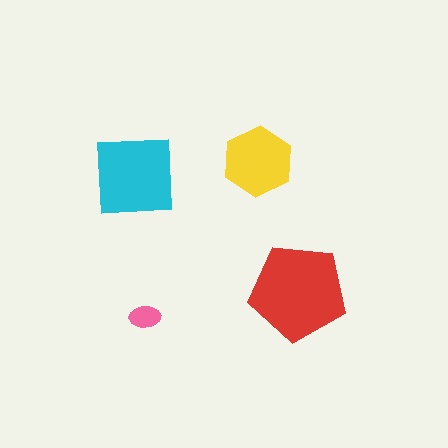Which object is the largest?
The red pentagon.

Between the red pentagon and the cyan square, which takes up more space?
The red pentagon.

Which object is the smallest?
The pink ellipse.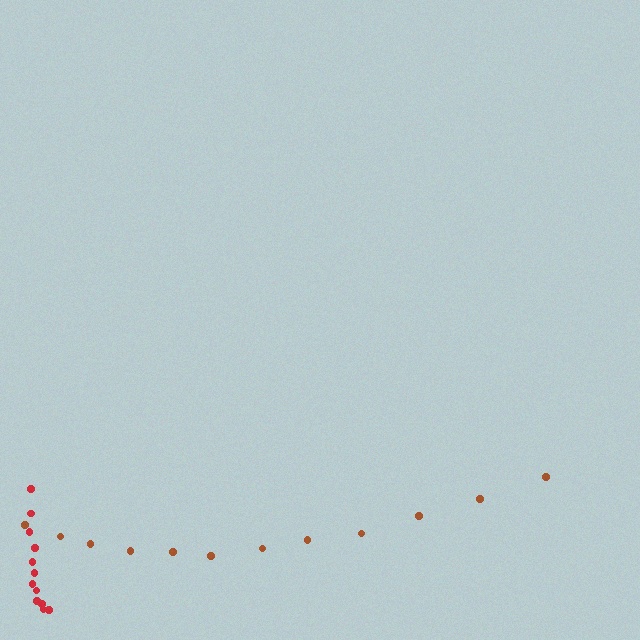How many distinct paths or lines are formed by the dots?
There are 2 distinct paths.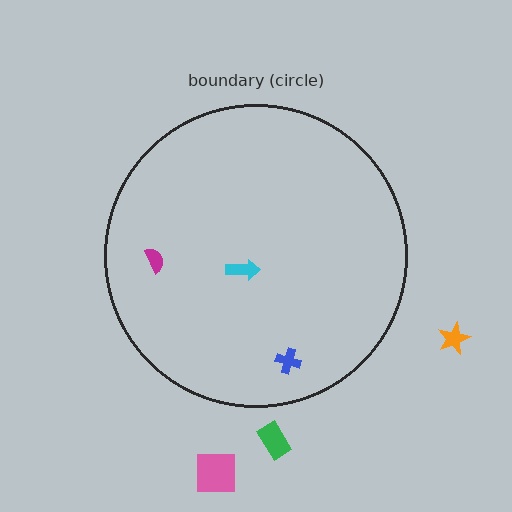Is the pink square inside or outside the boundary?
Outside.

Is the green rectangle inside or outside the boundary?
Outside.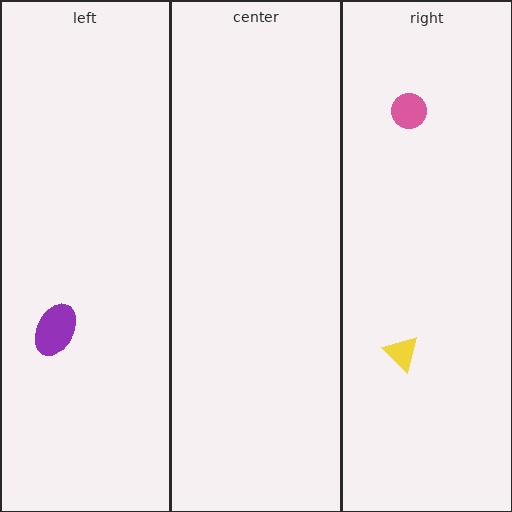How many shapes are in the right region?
2.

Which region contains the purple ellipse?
The left region.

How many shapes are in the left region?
1.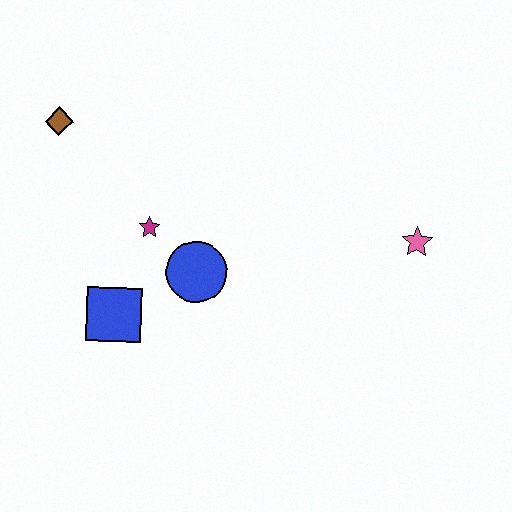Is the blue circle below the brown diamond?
Yes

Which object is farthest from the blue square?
The pink star is farthest from the blue square.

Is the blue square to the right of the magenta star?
No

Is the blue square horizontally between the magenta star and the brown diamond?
Yes